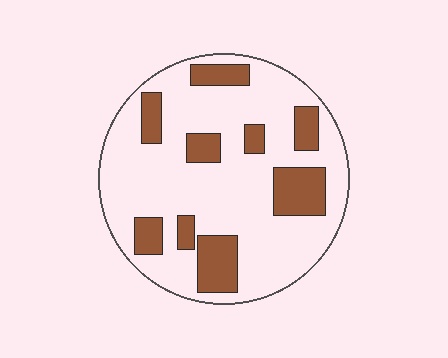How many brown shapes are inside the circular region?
9.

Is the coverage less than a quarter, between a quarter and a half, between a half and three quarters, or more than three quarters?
Less than a quarter.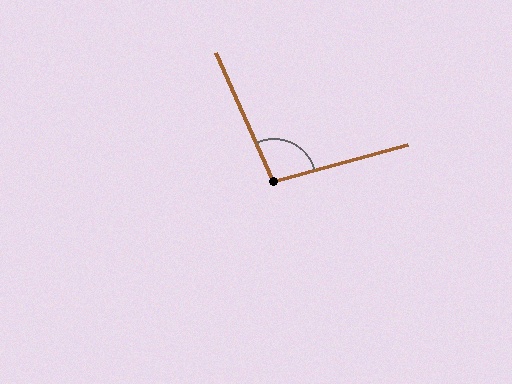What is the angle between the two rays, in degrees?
Approximately 99 degrees.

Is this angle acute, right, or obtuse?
It is obtuse.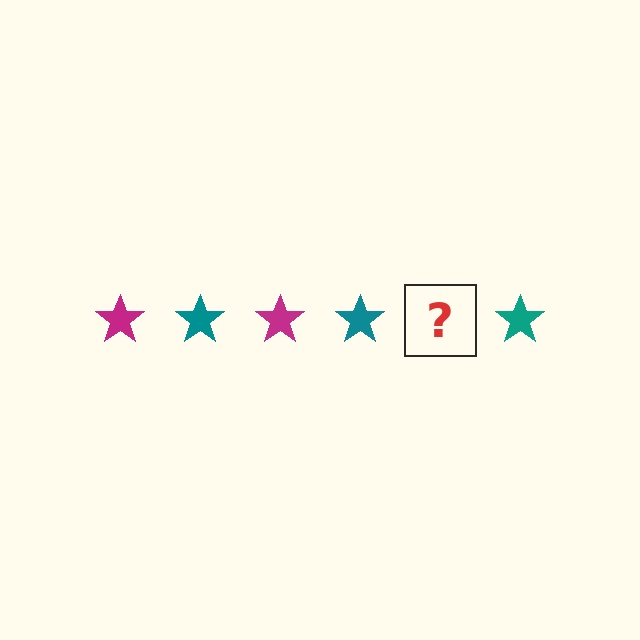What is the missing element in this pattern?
The missing element is a magenta star.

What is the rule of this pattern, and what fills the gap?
The rule is that the pattern cycles through magenta, teal stars. The gap should be filled with a magenta star.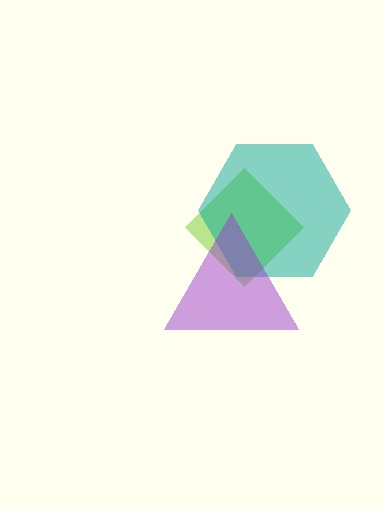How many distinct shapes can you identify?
There are 3 distinct shapes: a lime diamond, a teal hexagon, a purple triangle.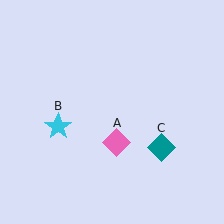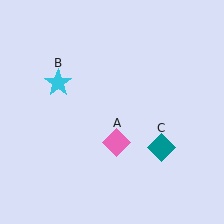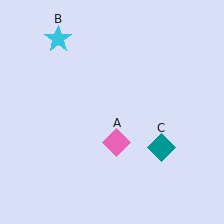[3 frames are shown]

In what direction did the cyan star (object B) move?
The cyan star (object B) moved up.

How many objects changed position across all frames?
1 object changed position: cyan star (object B).